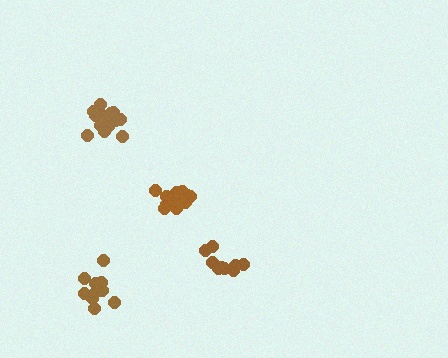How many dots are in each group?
Group 1: 10 dots, Group 2: 14 dots, Group 3: 9 dots, Group 4: 13 dots (46 total).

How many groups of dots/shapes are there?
There are 4 groups.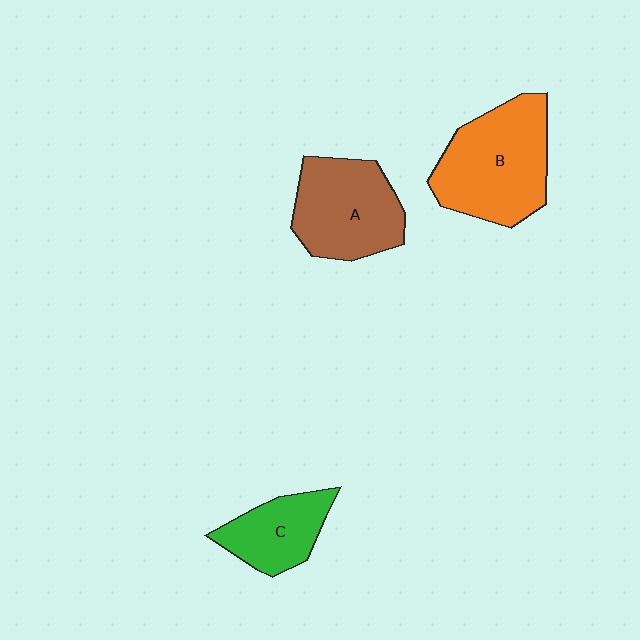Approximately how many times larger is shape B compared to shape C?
Approximately 1.8 times.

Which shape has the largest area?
Shape B (orange).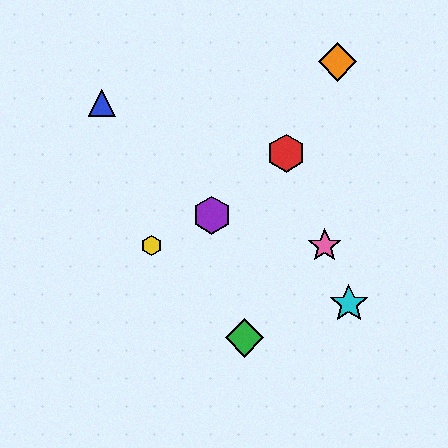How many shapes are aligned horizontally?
2 shapes (the yellow hexagon, the pink star) are aligned horizontally.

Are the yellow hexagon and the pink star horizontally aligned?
Yes, both are at y≈246.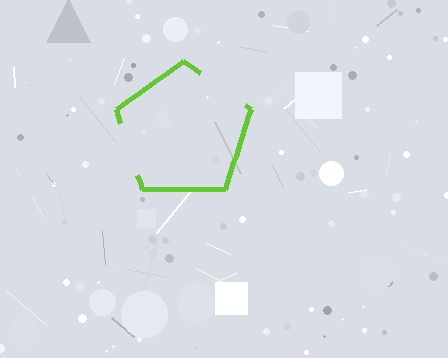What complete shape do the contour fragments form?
The contour fragments form a pentagon.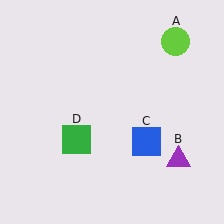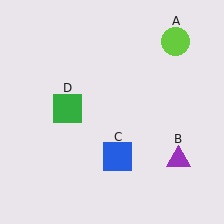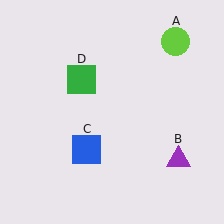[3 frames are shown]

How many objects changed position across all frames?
2 objects changed position: blue square (object C), green square (object D).